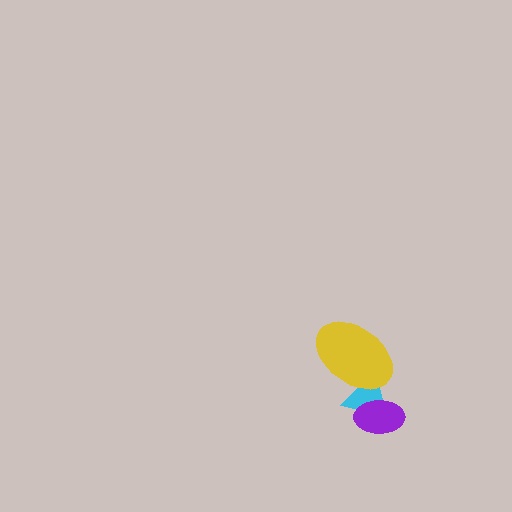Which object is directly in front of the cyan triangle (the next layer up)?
The purple ellipse is directly in front of the cyan triangle.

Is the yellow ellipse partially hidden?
No, no other shape covers it.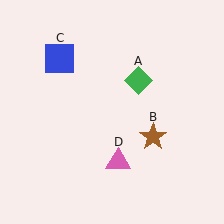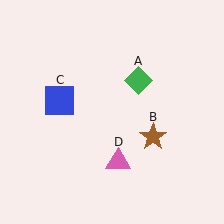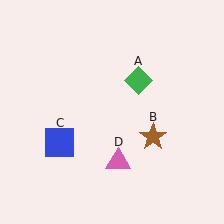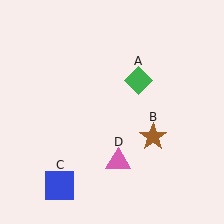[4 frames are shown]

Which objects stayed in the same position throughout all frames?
Green diamond (object A) and brown star (object B) and pink triangle (object D) remained stationary.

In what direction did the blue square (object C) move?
The blue square (object C) moved down.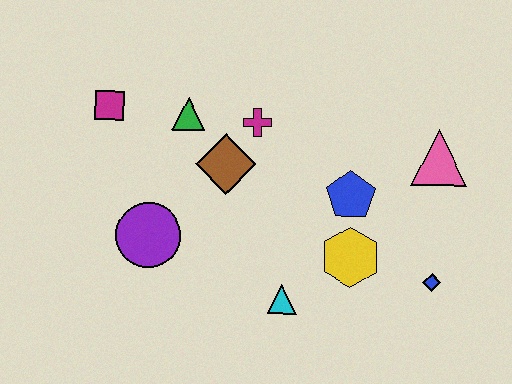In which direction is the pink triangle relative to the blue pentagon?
The pink triangle is to the right of the blue pentagon.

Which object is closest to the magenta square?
The green triangle is closest to the magenta square.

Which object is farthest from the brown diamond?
The blue diamond is farthest from the brown diamond.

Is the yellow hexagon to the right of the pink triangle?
No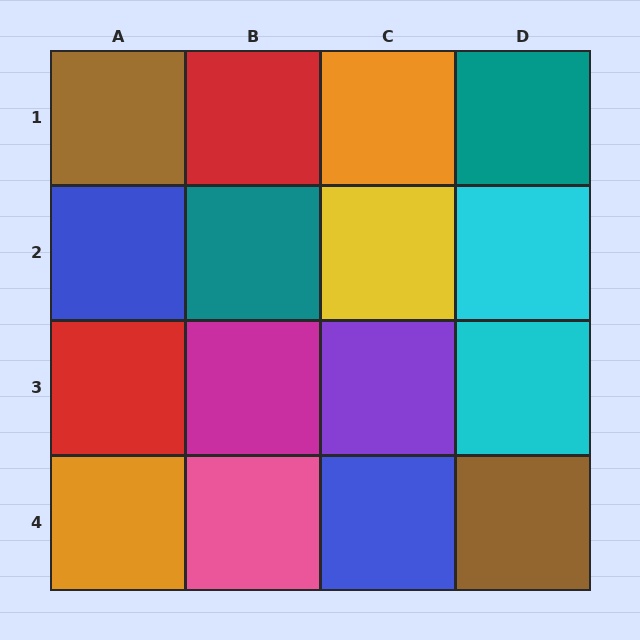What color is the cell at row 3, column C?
Purple.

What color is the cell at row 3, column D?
Cyan.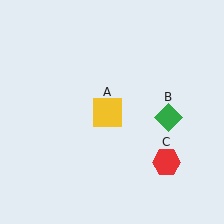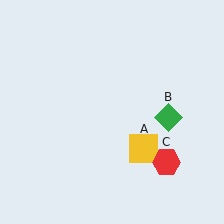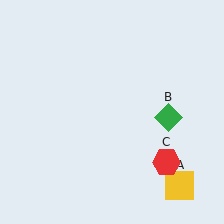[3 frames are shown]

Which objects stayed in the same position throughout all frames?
Green diamond (object B) and red hexagon (object C) remained stationary.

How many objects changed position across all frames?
1 object changed position: yellow square (object A).